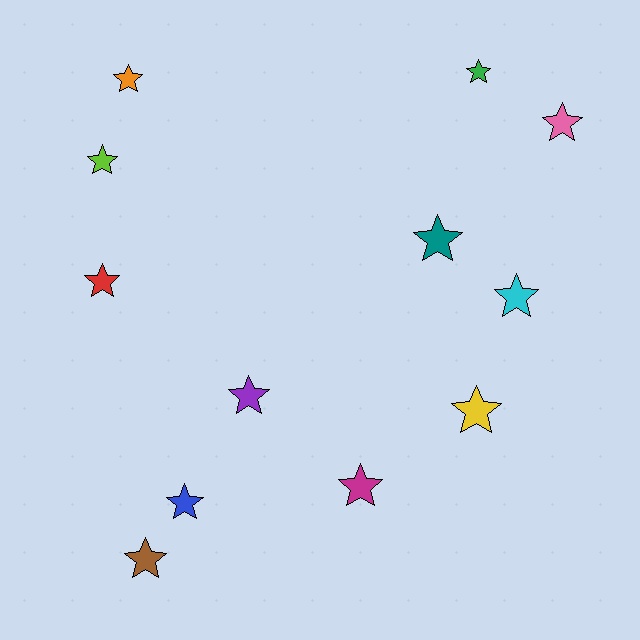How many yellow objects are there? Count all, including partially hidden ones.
There is 1 yellow object.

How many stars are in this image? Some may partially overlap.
There are 12 stars.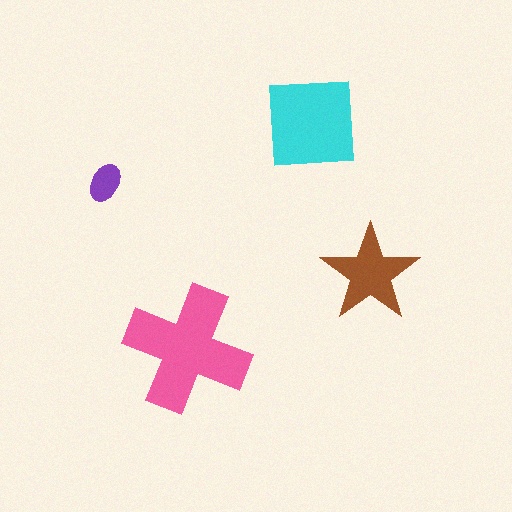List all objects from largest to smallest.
The pink cross, the cyan square, the brown star, the purple ellipse.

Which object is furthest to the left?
The purple ellipse is leftmost.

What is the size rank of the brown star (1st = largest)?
3rd.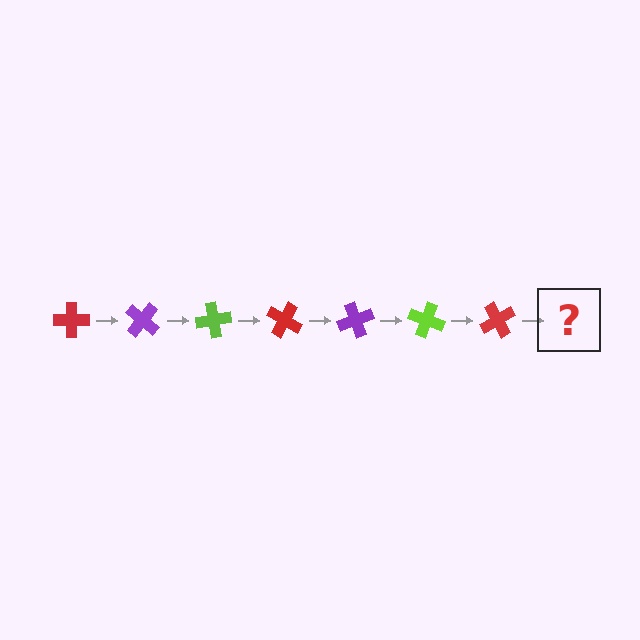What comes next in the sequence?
The next element should be a purple cross, rotated 280 degrees from the start.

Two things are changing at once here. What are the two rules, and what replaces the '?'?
The two rules are that it rotates 40 degrees each step and the color cycles through red, purple, and lime. The '?' should be a purple cross, rotated 280 degrees from the start.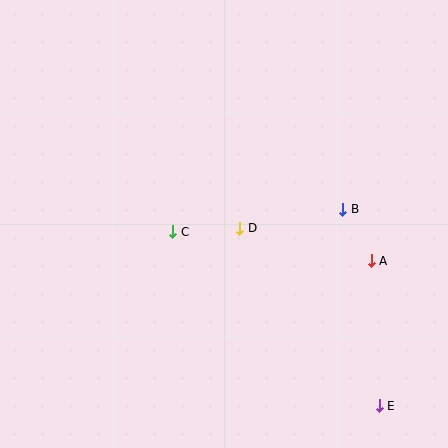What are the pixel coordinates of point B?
Point B is at (343, 209).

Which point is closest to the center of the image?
Point D at (240, 228) is closest to the center.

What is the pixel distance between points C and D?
The distance between C and D is 67 pixels.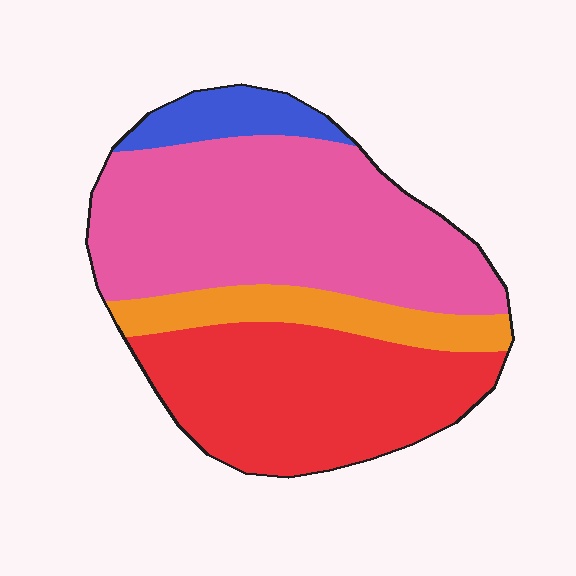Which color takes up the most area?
Pink, at roughly 45%.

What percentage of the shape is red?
Red covers 34% of the shape.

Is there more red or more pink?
Pink.